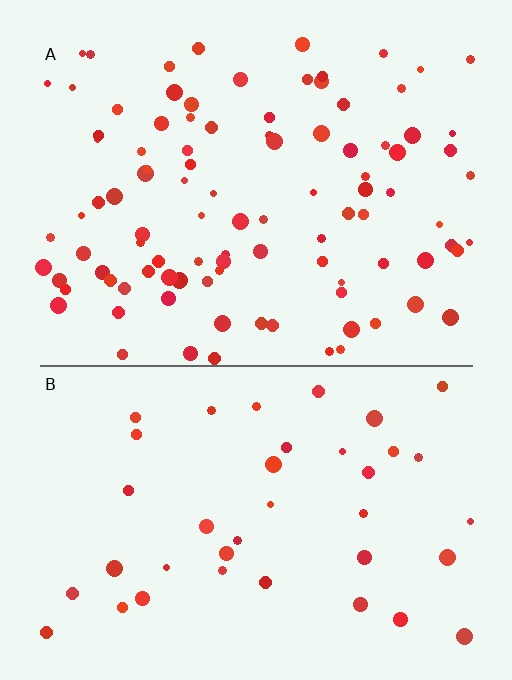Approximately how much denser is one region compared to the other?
Approximately 2.5× — region A over region B.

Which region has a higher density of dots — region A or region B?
A (the top).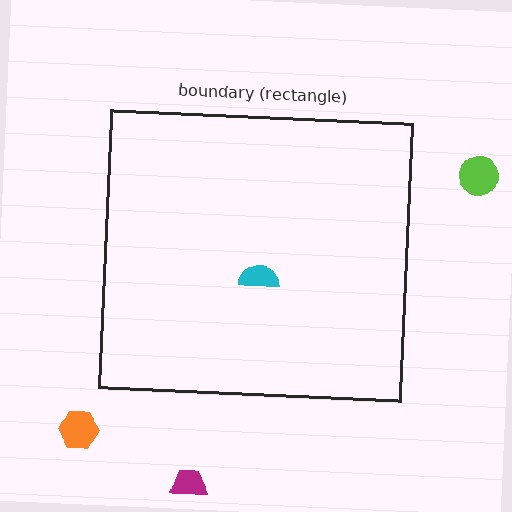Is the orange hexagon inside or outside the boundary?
Outside.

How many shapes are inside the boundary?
1 inside, 3 outside.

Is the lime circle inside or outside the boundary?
Outside.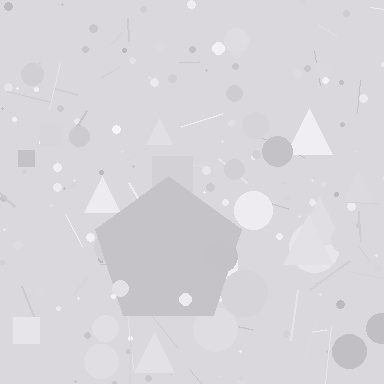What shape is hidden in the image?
A pentagon is hidden in the image.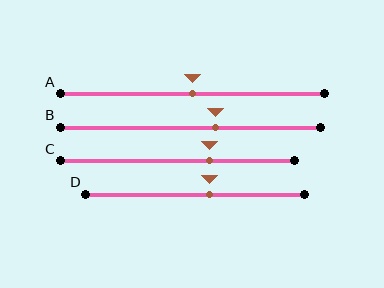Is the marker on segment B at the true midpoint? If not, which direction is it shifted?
No, the marker on segment B is shifted to the right by about 10% of the segment length.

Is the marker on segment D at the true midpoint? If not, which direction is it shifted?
No, the marker on segment D is shifted to the right by about 6% of the segment length.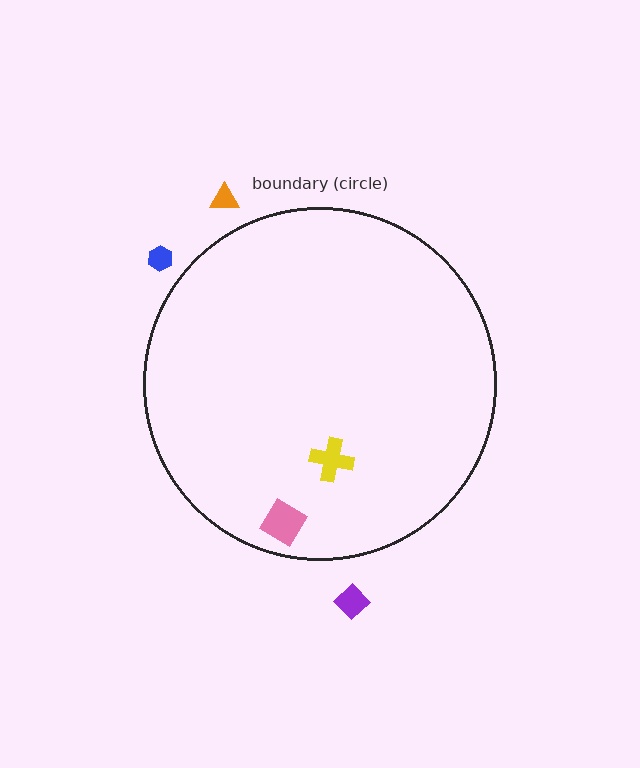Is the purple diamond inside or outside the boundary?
Outside.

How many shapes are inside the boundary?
2 inside, 3 outside.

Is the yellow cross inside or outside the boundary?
Inside.